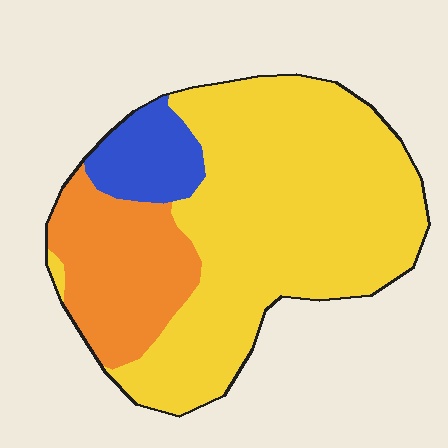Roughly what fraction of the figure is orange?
Orange takes up about one fifth (1/5) of the figure.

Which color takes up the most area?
Yellow, at roughly 65%.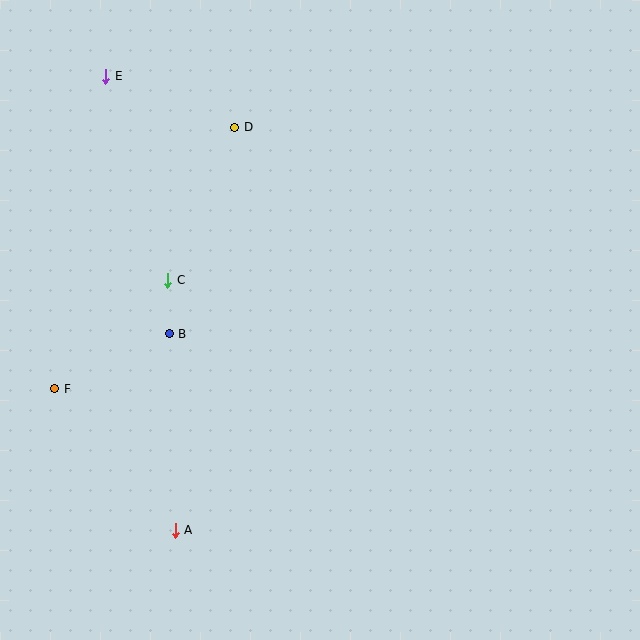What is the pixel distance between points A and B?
The distance between A and B is 197 pixels.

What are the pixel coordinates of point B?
Point B is at (169, 334).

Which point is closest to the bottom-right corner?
Point A is closest to the bottom-right corner.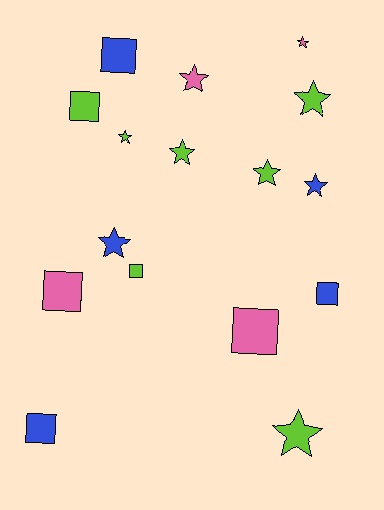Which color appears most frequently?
Lime, with 7 objects.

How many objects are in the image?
There are 16 objects.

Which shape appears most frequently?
Star, with 9 objects.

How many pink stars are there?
There are 2 pink stars.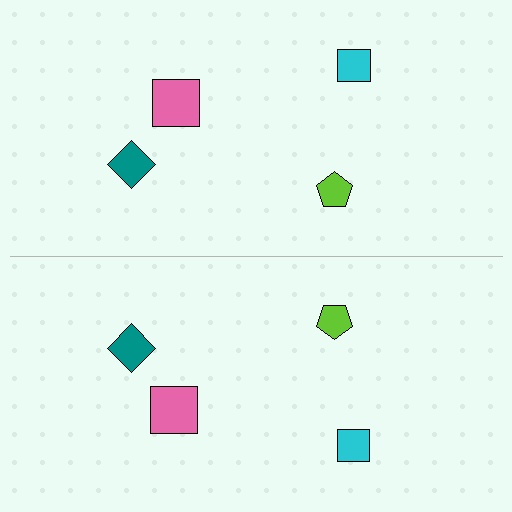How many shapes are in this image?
There are 8 shapes in this image.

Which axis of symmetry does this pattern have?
The pattern has a horizontal axis of symmetry running through the center of the image.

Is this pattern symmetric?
Yes, this pattern has bilateral (reflection) symmetry.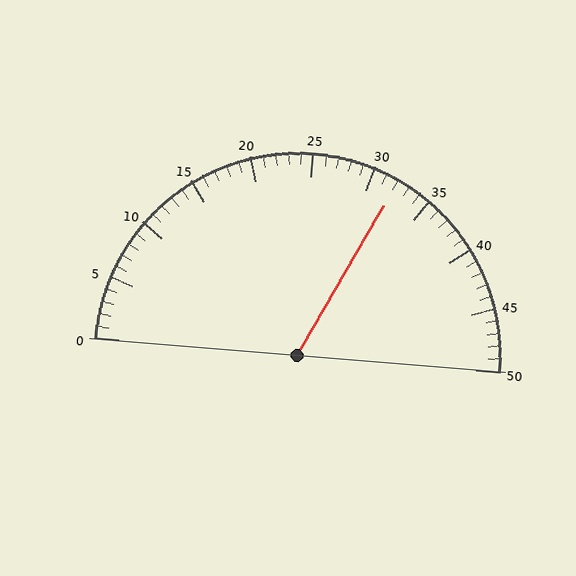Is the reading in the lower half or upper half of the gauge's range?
The reading is in the upper half of the range (0 to 50).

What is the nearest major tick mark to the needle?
The nearest major tick mark is 30.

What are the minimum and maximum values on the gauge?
The gauge ranges from 0 to 50.